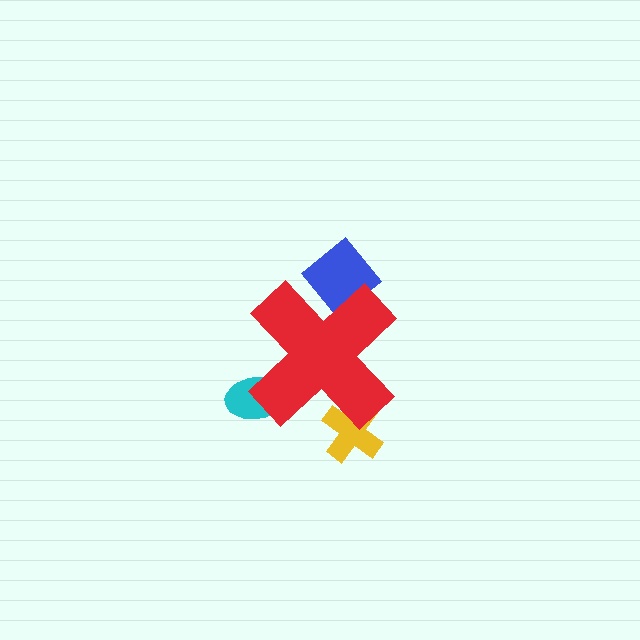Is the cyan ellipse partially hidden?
Yes, the cyan ellipse is partially hidden behind the red cross.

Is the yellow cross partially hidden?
Yes, the yellow cross is partially hidden behind the red cross.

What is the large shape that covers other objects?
A red cross.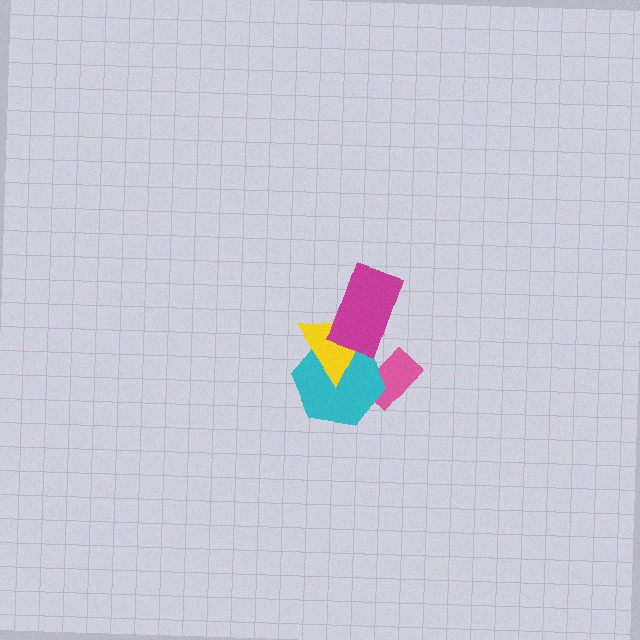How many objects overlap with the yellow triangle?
2 objects overlap with the yellow triangle.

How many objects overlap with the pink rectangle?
1 object overlaps with the pink rectangle.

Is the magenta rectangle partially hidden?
No, no other shape covers it.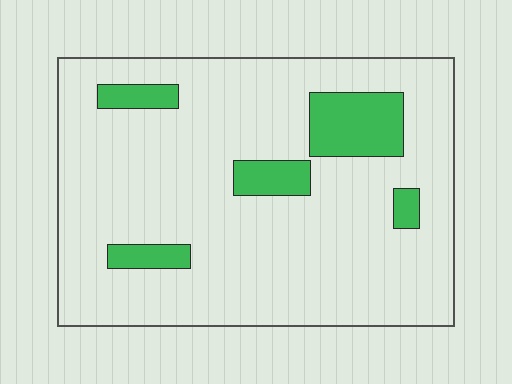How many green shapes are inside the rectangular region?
5.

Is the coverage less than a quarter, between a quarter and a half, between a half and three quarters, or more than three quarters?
Less than a quarter.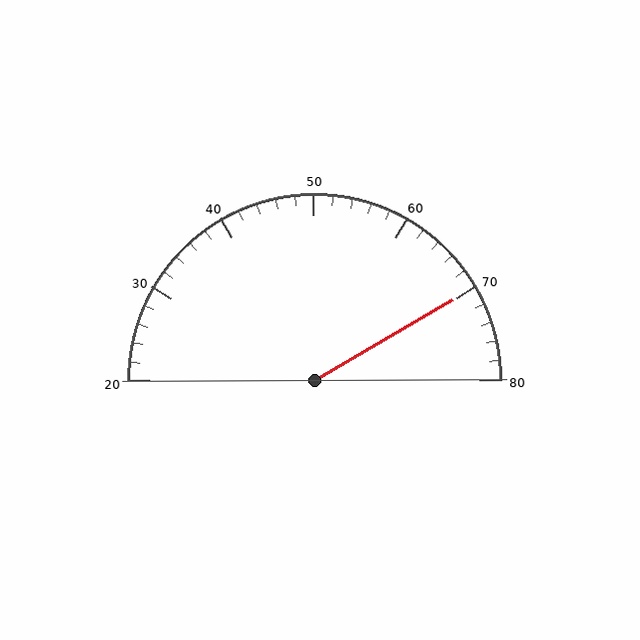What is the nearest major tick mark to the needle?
The nearest major tick mark is 70.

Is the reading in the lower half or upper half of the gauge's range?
The reading is in the upper half of the range (20 to 80).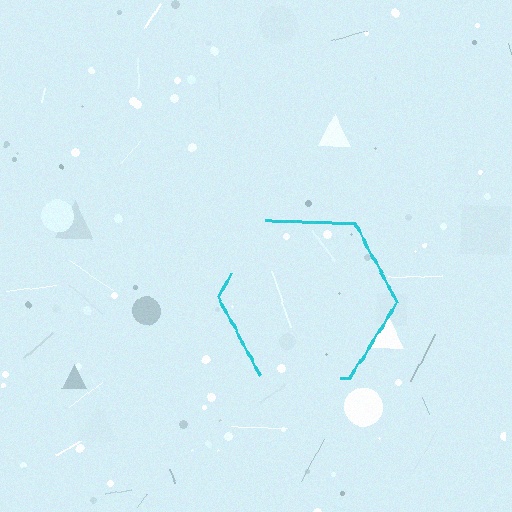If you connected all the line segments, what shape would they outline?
They would outline a hexagon.